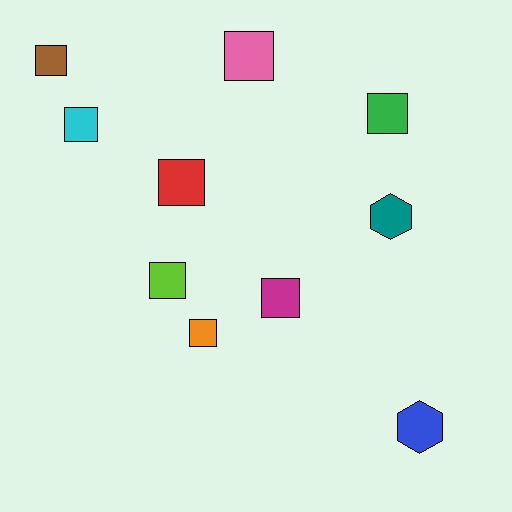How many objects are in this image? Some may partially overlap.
There are 10 objects.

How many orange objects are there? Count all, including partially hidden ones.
There is 1 orange object.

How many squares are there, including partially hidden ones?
There are 8 squares.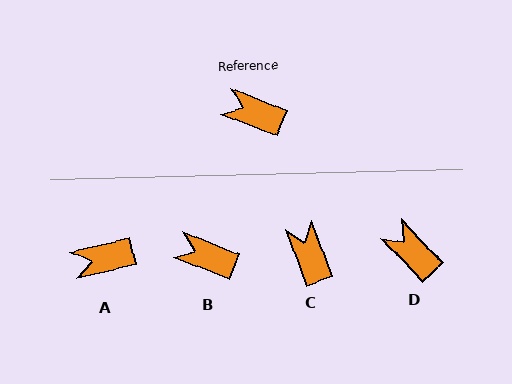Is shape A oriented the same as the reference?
No, it is off by about 35 degrees.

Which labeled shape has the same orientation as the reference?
B.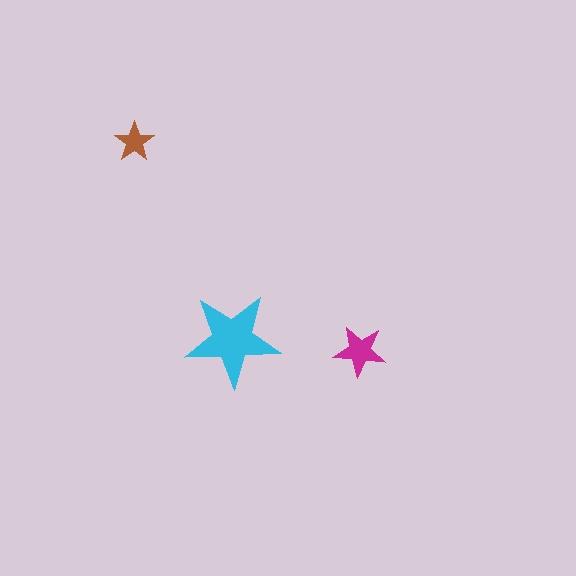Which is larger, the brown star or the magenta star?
The magenta one.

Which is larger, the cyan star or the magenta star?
The cyan one.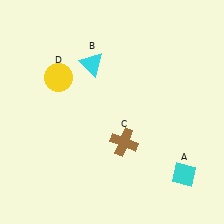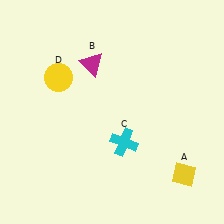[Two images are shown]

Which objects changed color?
A changed from cyan to yellow. B changed from cyan to magenta. C changed from brown to cyan.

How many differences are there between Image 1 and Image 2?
There are 3 differences between the two images.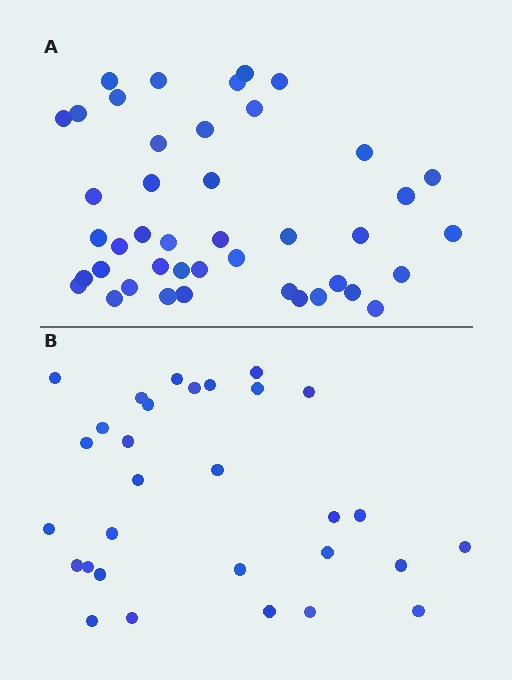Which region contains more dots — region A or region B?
Region A (the top region) has more dots.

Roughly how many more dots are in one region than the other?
Region A has approximately 15 more dots than region B.